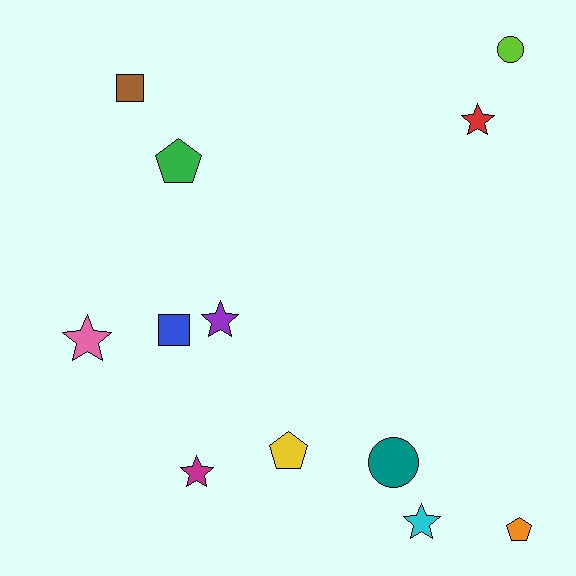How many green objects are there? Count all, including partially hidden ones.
There is 1 green object.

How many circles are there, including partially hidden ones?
There are 2 circles.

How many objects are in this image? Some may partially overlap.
There are 12 objects.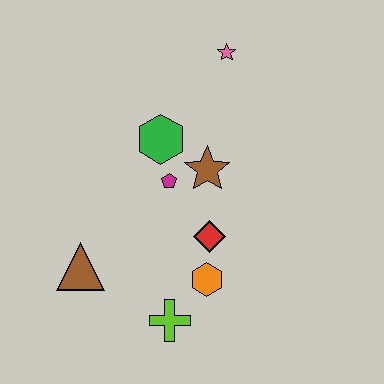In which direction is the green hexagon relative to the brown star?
The green hexagon is to the left of the brown star.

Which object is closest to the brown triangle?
The lime cross is closest to the brown triangle.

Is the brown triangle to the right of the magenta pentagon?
No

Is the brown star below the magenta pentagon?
No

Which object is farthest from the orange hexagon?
The pink star is farthest from the orange hexagon.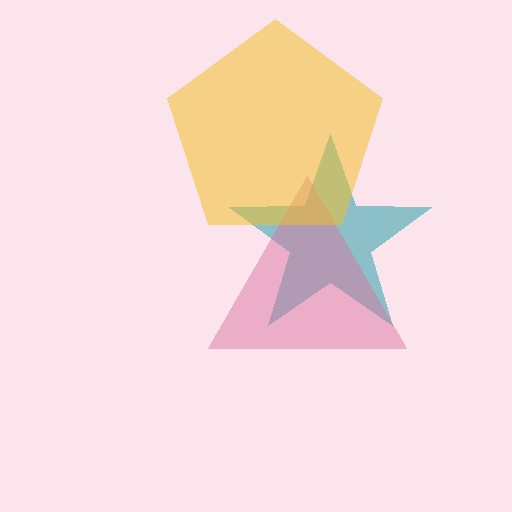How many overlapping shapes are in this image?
There are 3 overlapping shapes in the image.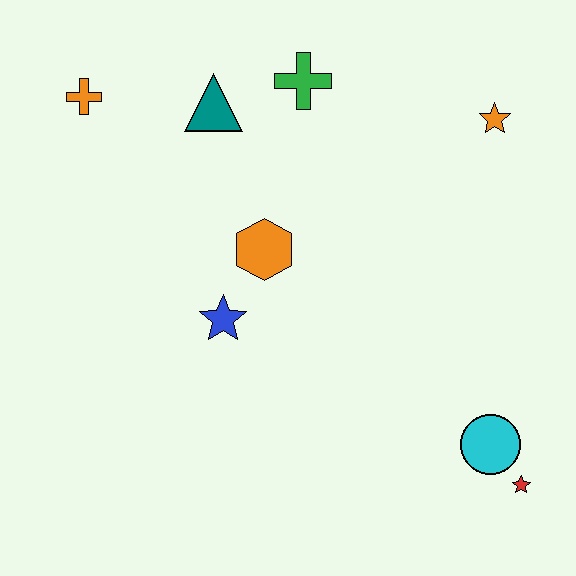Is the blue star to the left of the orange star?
Yes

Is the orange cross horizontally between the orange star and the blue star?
No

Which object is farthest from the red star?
The orange cross is farthest from the red star.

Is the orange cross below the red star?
No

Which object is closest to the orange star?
The green cross is closest to the orange star.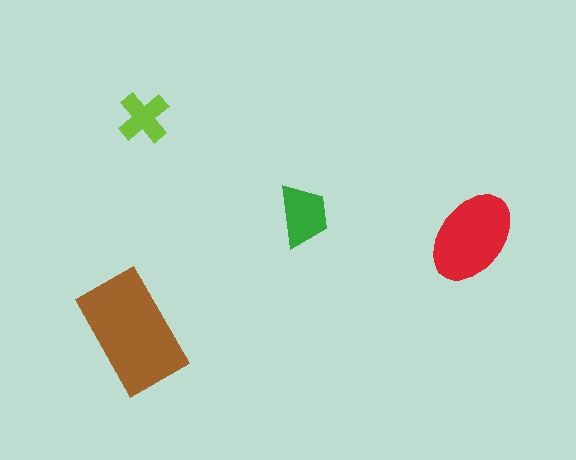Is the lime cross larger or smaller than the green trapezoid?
Smaller.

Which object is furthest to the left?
The brown rectangle is leftmost.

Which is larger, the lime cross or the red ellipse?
The red ellipse.